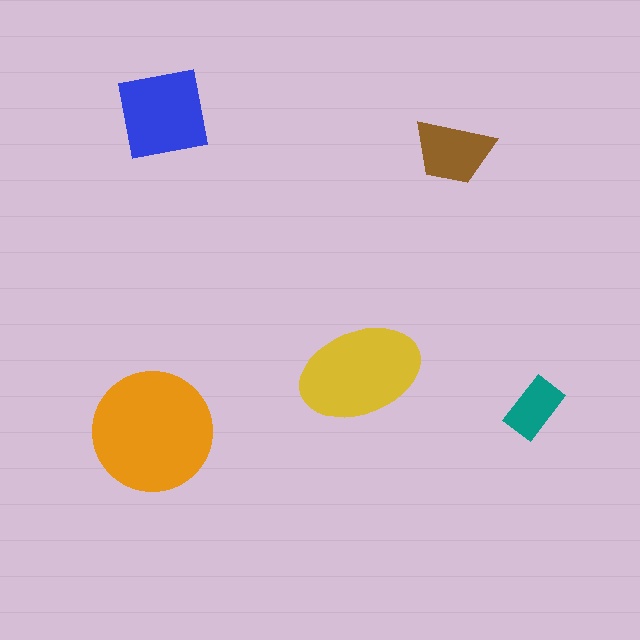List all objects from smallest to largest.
The teal rectangle, the brown trapezoid, the blue square, the yellow ellipse, the orange circle.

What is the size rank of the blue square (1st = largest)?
3rd.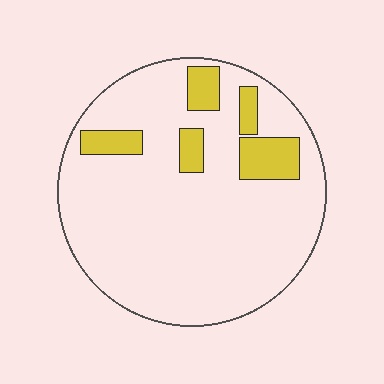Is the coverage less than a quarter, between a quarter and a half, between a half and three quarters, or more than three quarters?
Less than a quarter.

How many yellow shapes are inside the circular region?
5.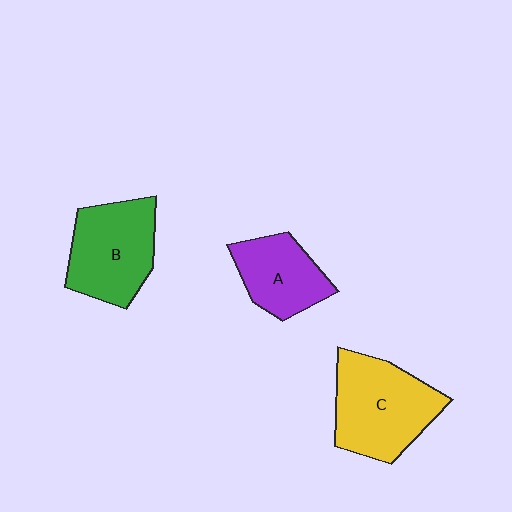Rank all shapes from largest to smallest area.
From largest to smallest: C (yellow), B (green), A (purple).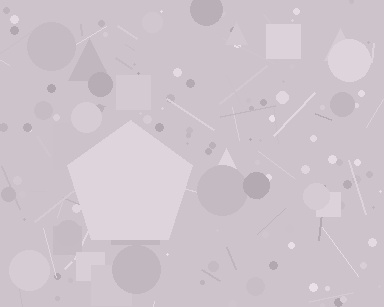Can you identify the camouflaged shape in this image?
The camouflaged shape is a pentagon.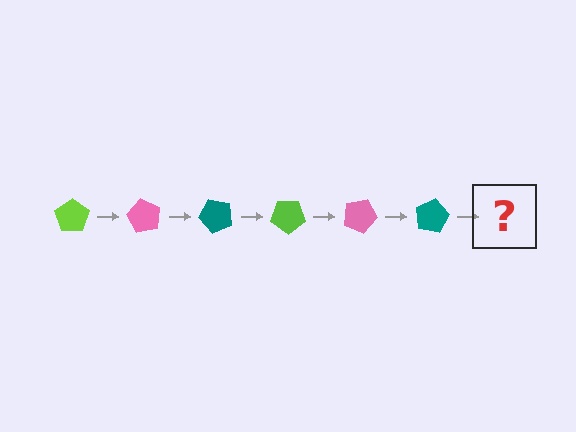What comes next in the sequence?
The next element should be a lime pentagon, rotated 360 degrees from the start.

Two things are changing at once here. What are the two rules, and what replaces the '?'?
The two rules are that it rotates 60 degrees each step and the color cycles through lime, pink, and teal. The '?' should be a lime pentagon, rotated 360 degrees from the start.